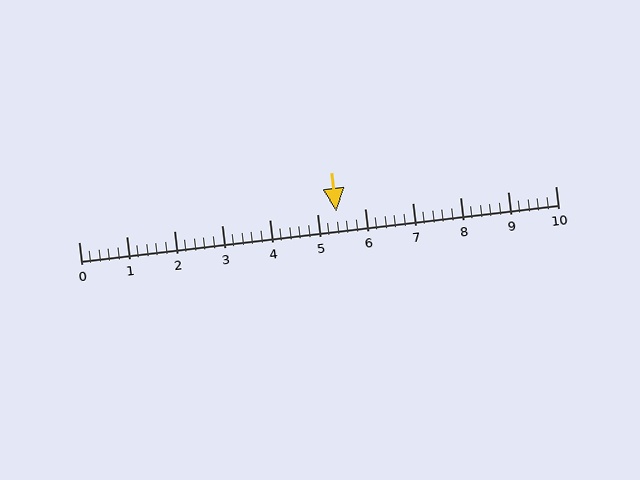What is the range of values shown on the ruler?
The ruler shows values from 0 to 10.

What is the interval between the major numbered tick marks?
The major tick marks are spaced 1 units apart.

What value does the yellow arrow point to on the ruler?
The yellow arrow points to approximately 5.4.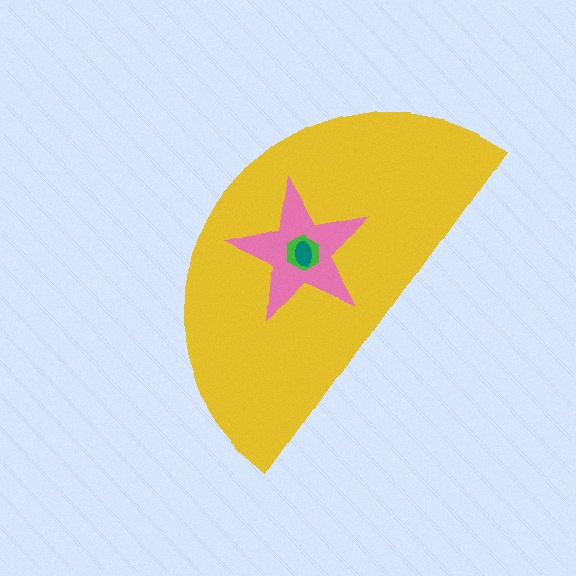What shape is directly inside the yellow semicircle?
The pink star.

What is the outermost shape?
The yellow semicircle.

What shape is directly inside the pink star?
The green hexagon.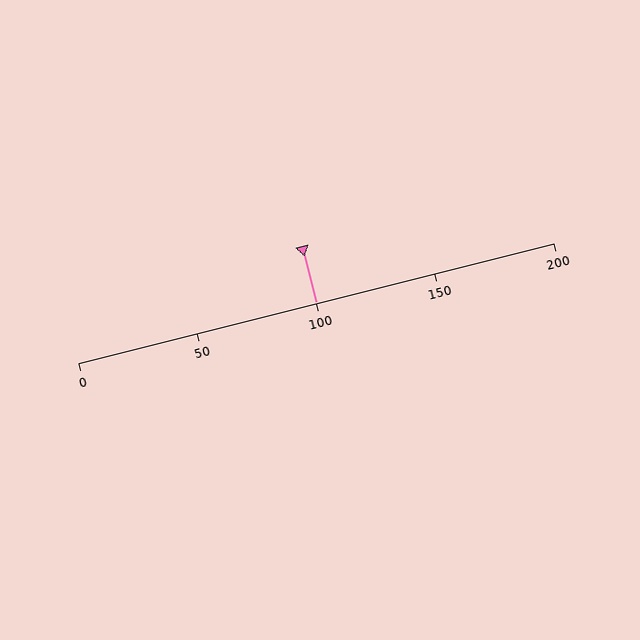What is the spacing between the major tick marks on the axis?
The major ticks are spaced 50 apart.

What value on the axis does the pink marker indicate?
The marker indicates approximately 100.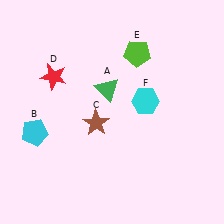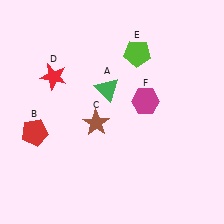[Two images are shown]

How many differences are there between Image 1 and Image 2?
There are 2 differences between the two images.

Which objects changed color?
B changed from cyan to red. F changed from cyan to magenta.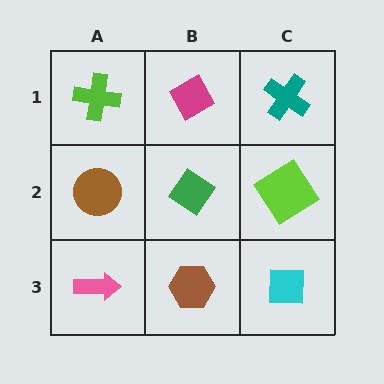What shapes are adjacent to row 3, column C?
A lime diamond (row 2, column C), a brown hexagon (row 3, column B).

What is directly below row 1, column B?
A green diamond.